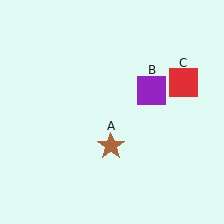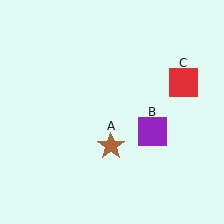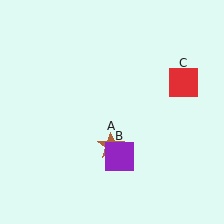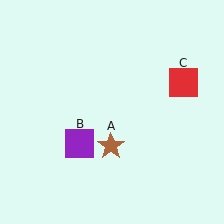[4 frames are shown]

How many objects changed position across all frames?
1 object changed position: purple square (object B).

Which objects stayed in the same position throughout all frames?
Brown star (object A) and red square (object C) remained stationary.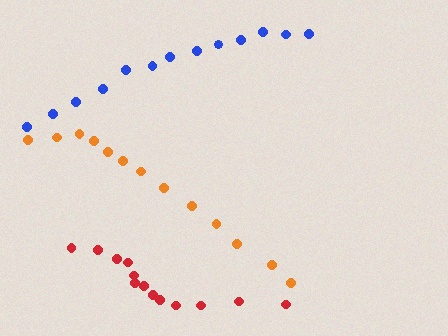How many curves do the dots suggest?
There are 3 distinct paths.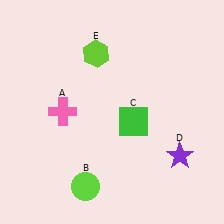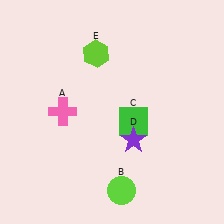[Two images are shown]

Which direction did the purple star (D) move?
The purple star (D) moved left.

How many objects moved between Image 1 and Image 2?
2 objects moved between the two images.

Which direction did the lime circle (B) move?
The lime circle (B) moved right.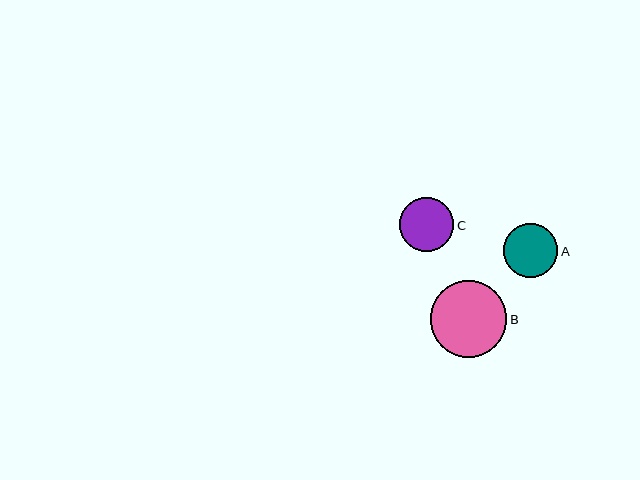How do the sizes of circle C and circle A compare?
Circle C and circle A are approximately the same size.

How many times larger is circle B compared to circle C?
Circle B is approximately 1.4 times the size of circle C.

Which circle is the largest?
Circle B is the largest with a size of approximately 77 pixels.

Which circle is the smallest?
Circle A is the smallest with a size of approximately 54 pixels.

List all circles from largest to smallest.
From largest to smallest: B, C, A.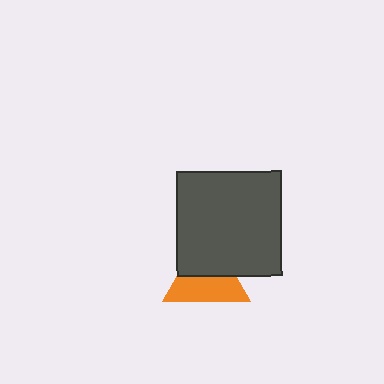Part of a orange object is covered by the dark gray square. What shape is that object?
It is a triangle.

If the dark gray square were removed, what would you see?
You would see the complete orange triangle.